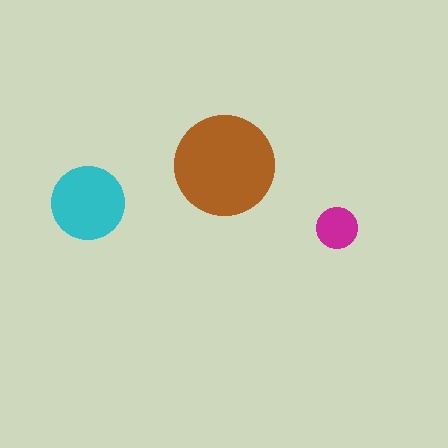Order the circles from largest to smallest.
the brown one, the cyan one, the magenta one.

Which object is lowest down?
The magenta circle is bottommost.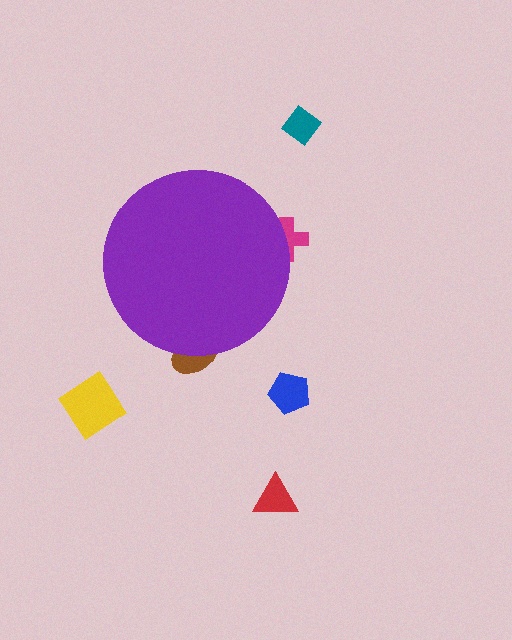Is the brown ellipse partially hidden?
Yes, the brown ellipse is partially hidden behind the purple circle.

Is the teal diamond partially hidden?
No, the teal diamond is fully visible.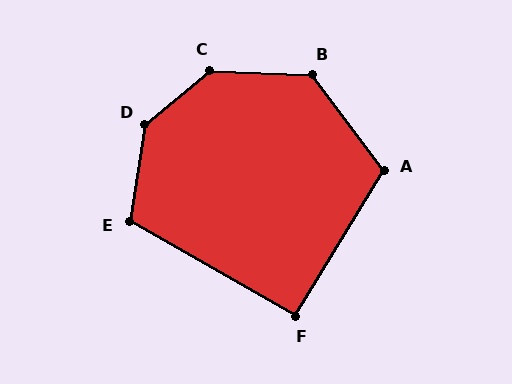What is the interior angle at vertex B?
Approximately 129 degrees (obtuse).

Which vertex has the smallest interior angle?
F, at approximately 92 degrees.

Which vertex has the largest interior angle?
D, at approximately 139 degrees.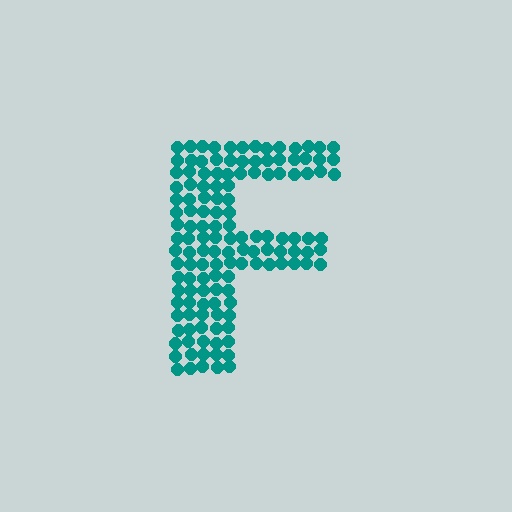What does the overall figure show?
The overall figure shows the letter F.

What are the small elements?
The small elements are circles.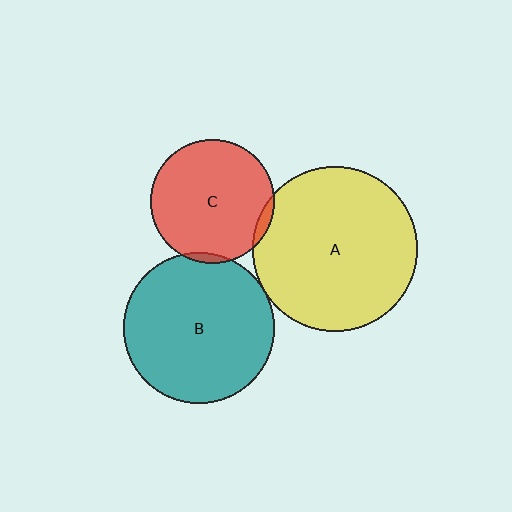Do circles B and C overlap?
Yes.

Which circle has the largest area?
Circle A (yellow).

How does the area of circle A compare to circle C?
Approximately 1.8 times.